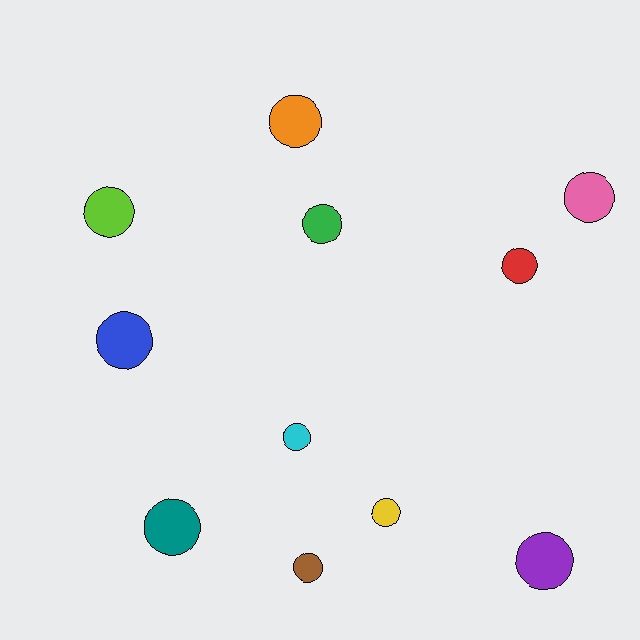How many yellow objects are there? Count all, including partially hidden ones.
There is 1 yellow object.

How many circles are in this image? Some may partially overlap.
There are 11 circles.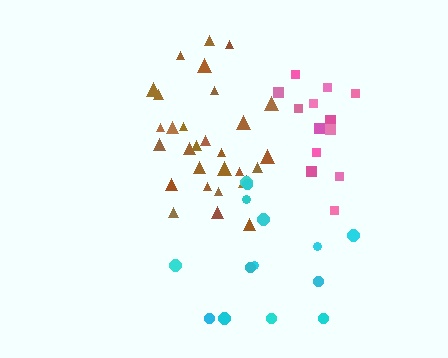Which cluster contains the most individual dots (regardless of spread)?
Brown (30).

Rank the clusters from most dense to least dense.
pink, brown, cyan.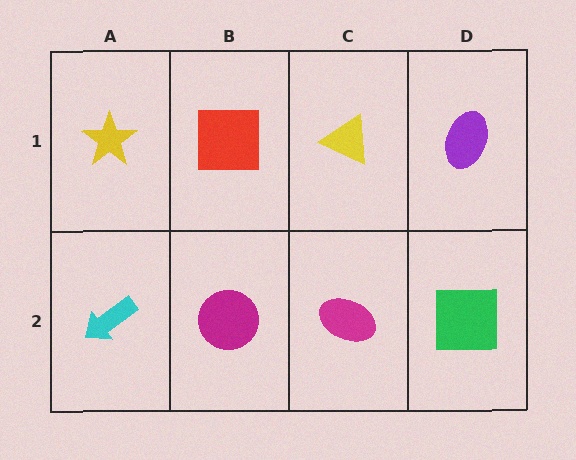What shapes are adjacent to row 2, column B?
A red square (row 1, column B), a cyan arrow (row 2, column A), a magenta ellipse (row 2, column C).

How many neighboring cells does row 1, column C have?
3.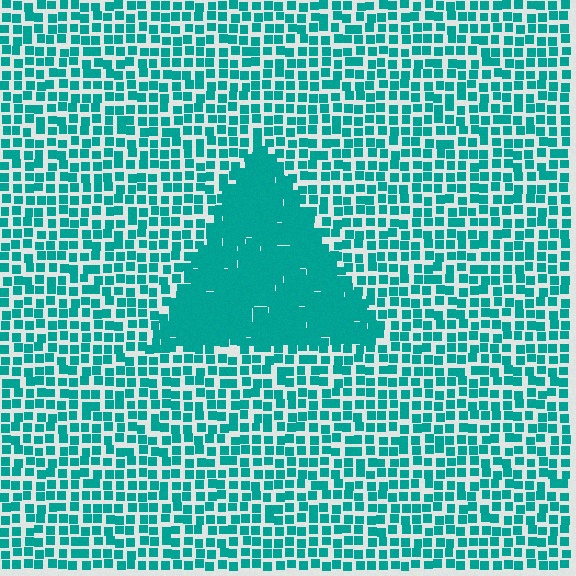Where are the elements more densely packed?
The elements are more densely packed inside the triangle boundary.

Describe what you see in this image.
The image contains small teal elements arranged at two different densities. A triangle-shaped region is visible where the elements are more densely packed than the surrounding area.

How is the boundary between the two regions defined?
The boundary is defined by a change in element density (approximately 2.2x ratio). All elements are the same color, size, and shape.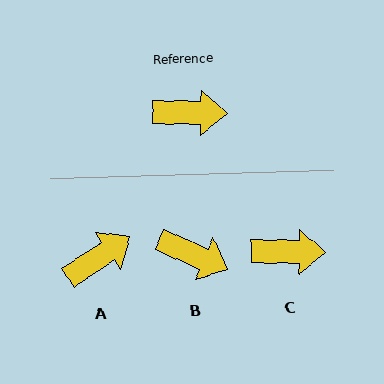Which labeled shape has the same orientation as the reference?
C.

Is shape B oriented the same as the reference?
No, it is off by about 23 degrees.